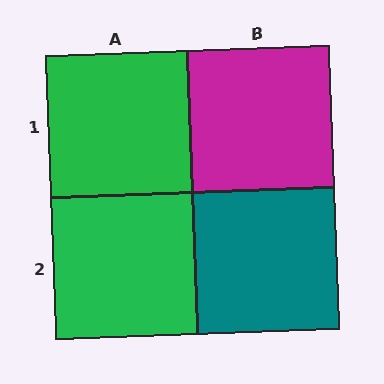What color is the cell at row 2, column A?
Green.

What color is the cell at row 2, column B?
Teal.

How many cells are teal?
1 cell is teal.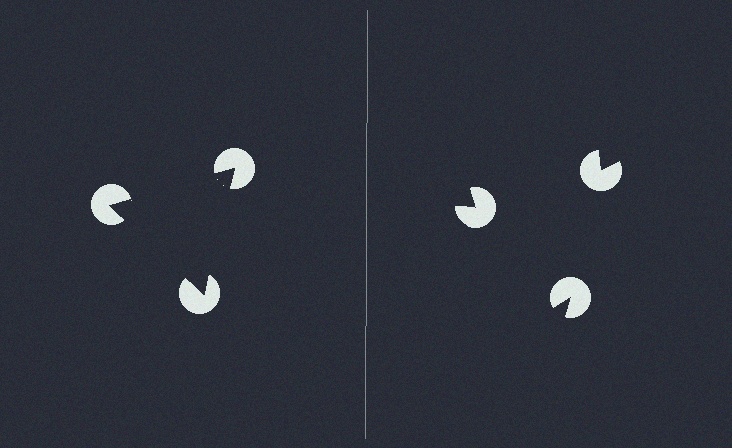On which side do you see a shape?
An illusory triangle appears on the left side. On the right side the wedge cuts are rotated, so no coherent shape forms.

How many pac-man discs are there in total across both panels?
6 — 3 on each side.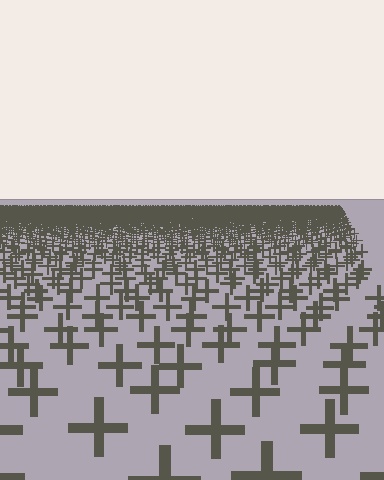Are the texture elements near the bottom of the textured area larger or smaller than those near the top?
Larger. Near the bottom, elements are closer to the viewer and appear at a bigger on-screen size.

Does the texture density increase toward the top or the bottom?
Density increases toward the top.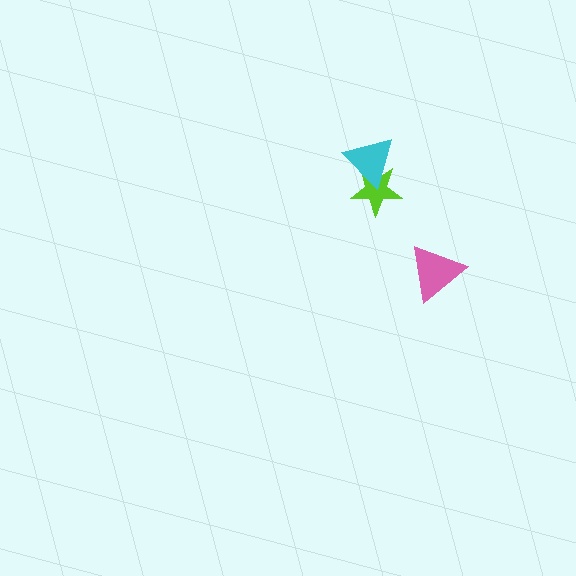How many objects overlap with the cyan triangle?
1 object overlaps with the cyan triangle.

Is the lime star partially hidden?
Yes, it is partially covered by another shape.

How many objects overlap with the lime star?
1 object overlaps with the lime star.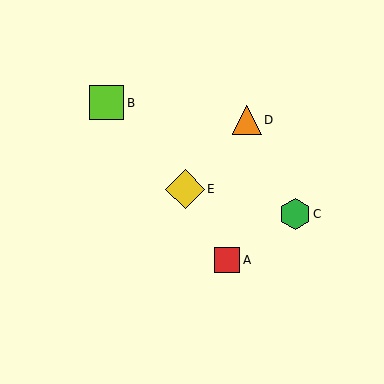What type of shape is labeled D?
Shape D is an orange triangle.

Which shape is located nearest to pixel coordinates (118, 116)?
The lime square (labeled B) at (106, 103) is nearest to that location.